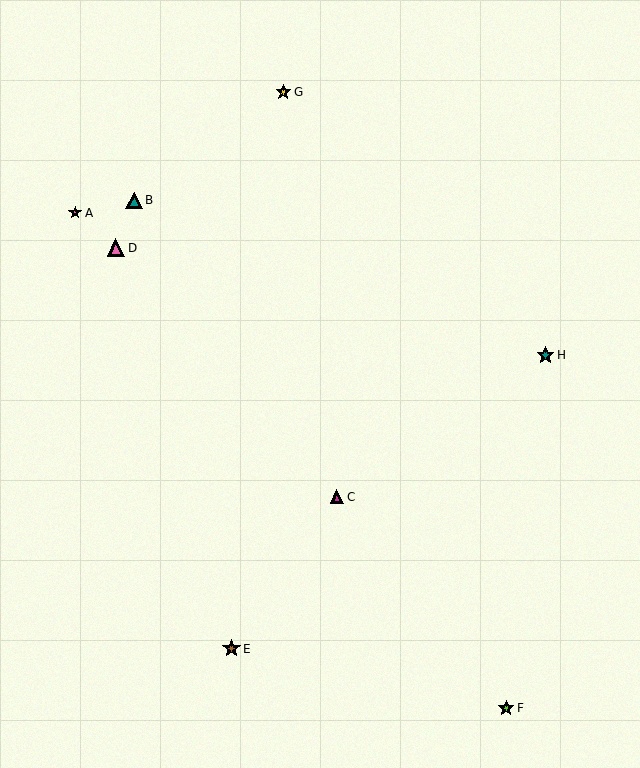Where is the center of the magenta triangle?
The center of the magenta triangle is at (337, 497).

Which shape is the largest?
The brown star (labeled E) is the largest.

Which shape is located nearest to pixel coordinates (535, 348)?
The teal star (labeled H) at (545, 355) is nearest to that location.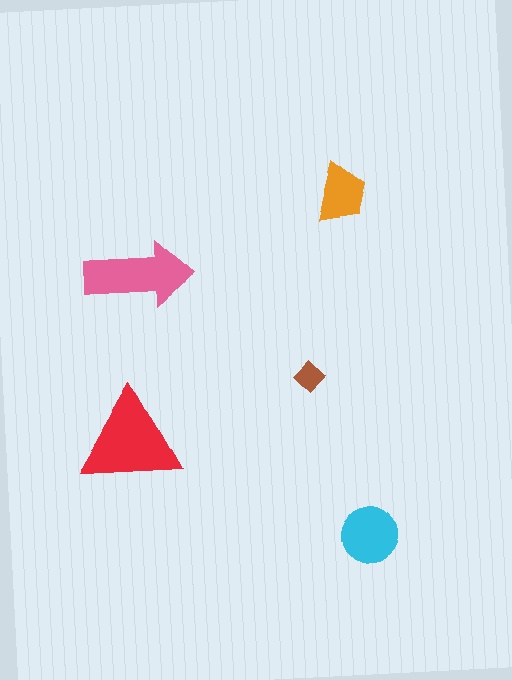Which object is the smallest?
The brown diamond.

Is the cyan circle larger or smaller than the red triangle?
Smaller.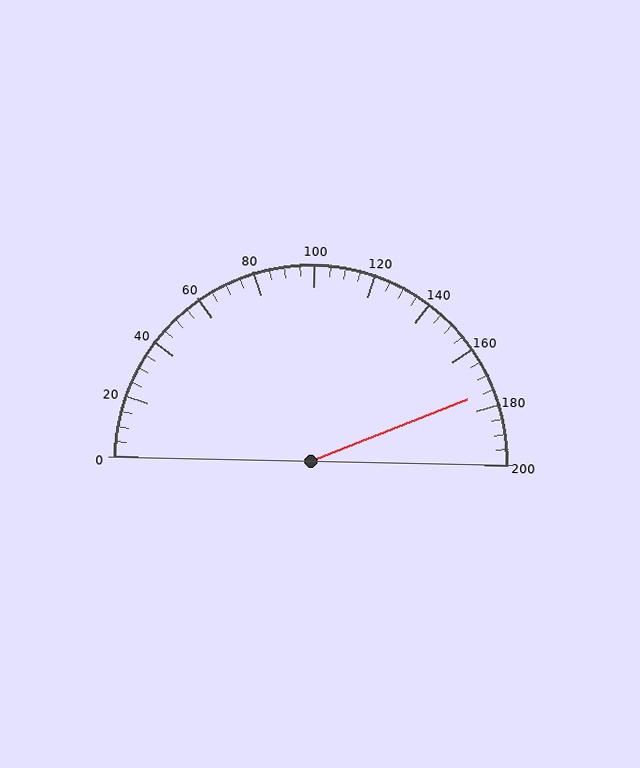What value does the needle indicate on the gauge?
The needle indicates approximately 175.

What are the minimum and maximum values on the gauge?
The gauge ranges from 0 to 200.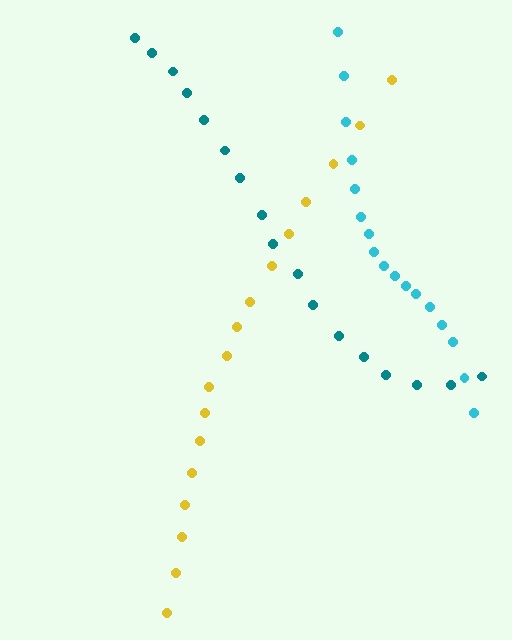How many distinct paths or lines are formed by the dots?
There are 3 distinct paths.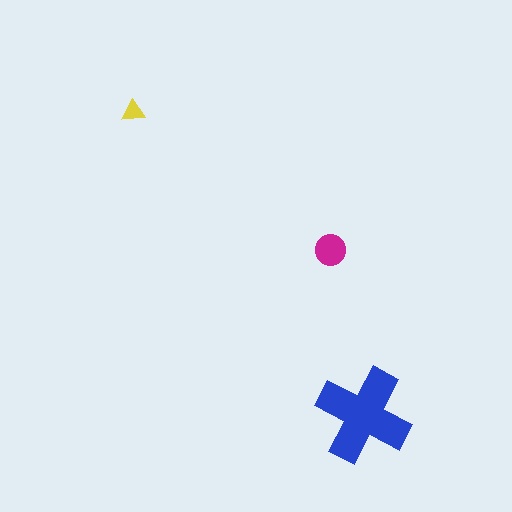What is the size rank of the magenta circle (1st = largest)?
2nd.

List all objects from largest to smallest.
The blue cross, the magenta circle, the yellow triangle.